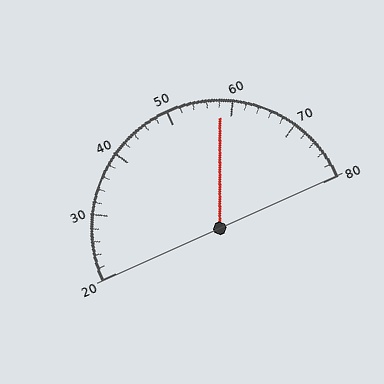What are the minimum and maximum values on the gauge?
The gauge ranges from 20 to 80.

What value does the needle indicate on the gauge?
The needle indicates approximately 58.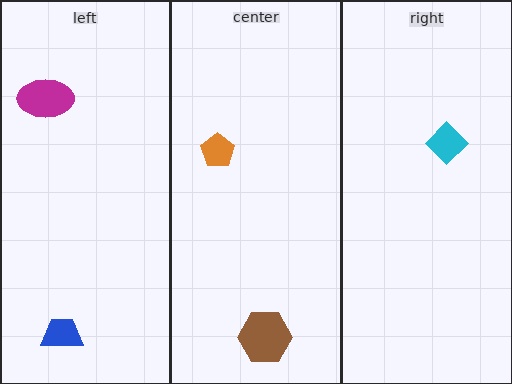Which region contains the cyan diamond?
The right region.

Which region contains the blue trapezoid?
The left region.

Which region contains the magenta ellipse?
The left region.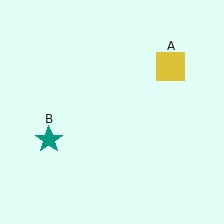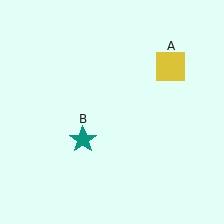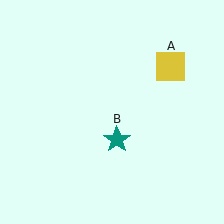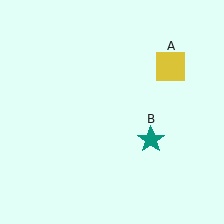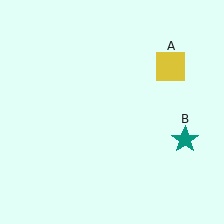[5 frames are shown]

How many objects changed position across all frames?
1 object changed position: teal star (object B).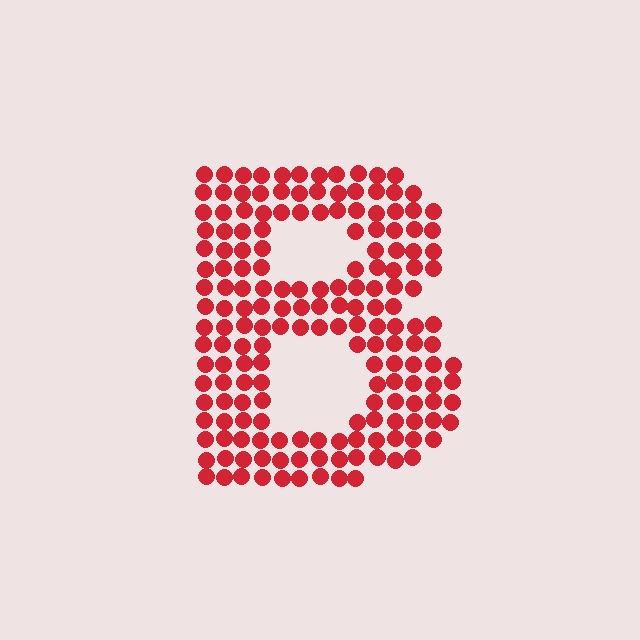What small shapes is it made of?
It is made of small circles.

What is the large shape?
The large shape is the letter B.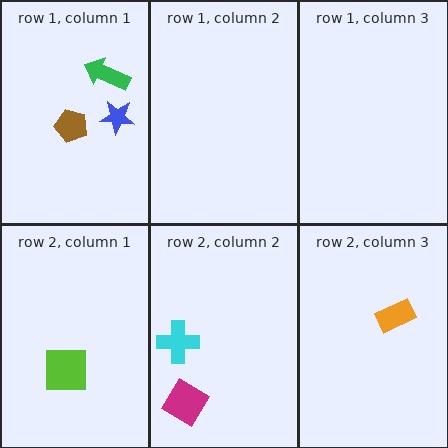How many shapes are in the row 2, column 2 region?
2.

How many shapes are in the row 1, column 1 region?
3.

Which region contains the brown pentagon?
The row 1, column 1 region.